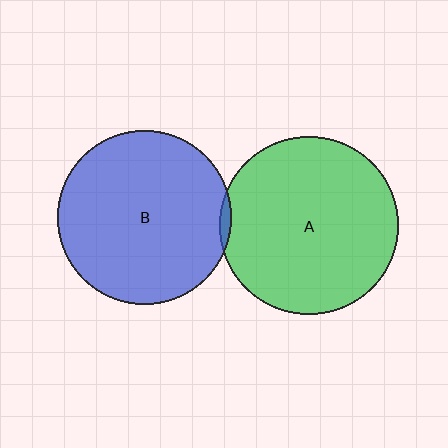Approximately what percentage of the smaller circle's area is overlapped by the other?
Approximately 5%.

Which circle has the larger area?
Circle A (green).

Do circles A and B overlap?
Yes.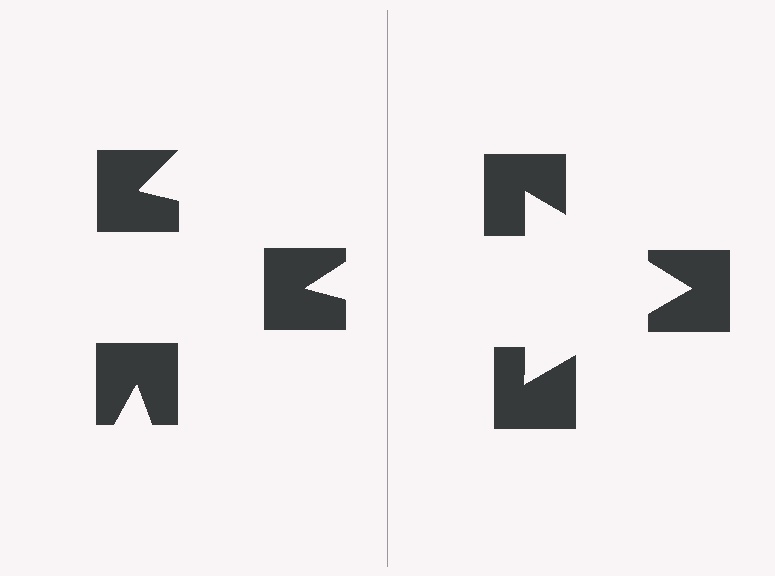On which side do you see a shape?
An illusory triangle appears on the right side. On the left side the wedge cuts are rotated, so no coherent shape forms.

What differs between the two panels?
The notched squares are positioned identically on both sides; only the wedge orientations differ. On the right they align to a triangle; on the left they are misaligned.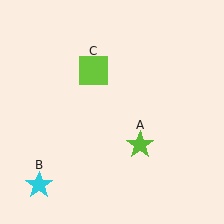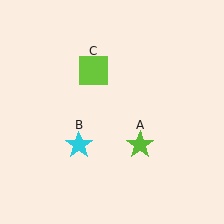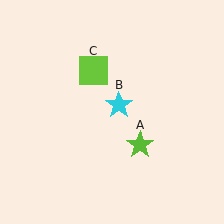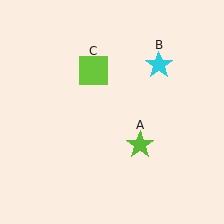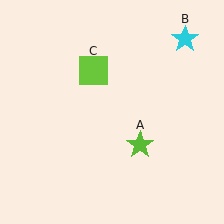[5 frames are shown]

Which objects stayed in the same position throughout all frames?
Lime star (object A) and lime square (object C) remained stationary.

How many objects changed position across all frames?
1 object changed position: cyan star (object B).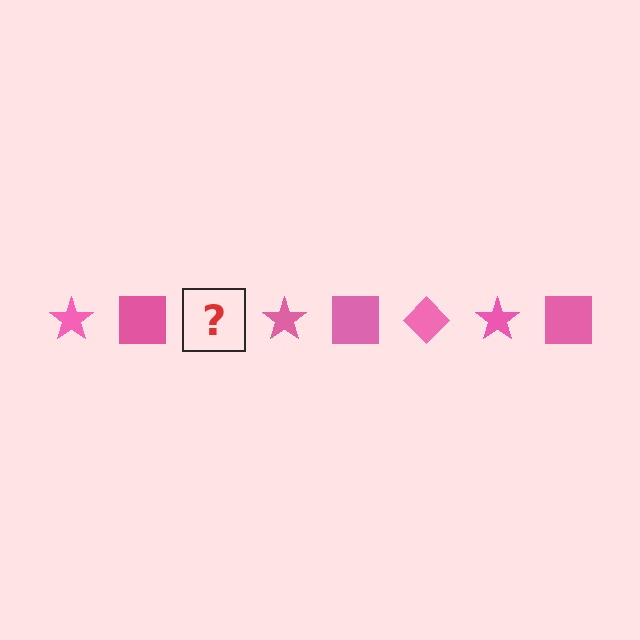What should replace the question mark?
The question mark should be replaced with a pink diamond.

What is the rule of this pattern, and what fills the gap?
The rule is that the pattern cycles through star, square, diamond shapes in pink. The gap should be filled with a pink diamond.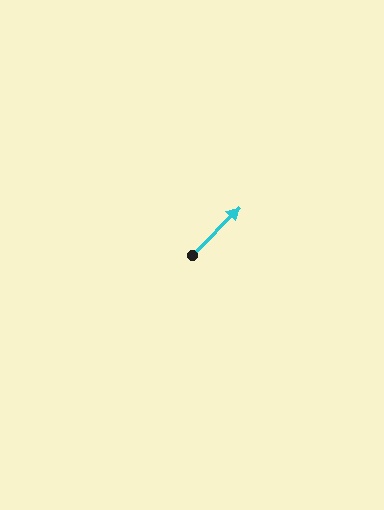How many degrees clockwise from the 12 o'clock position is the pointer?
Approximately 45 degrees.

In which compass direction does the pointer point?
Northeast.